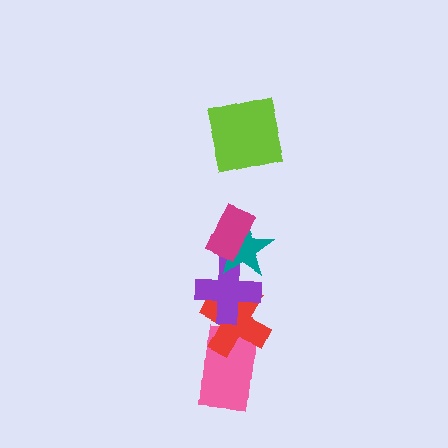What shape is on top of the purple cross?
The teal star is on top of the purple cross.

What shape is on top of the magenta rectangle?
The lime square is on top of the magenta rectangle.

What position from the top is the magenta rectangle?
The magenta rectangle is 2nd from the top.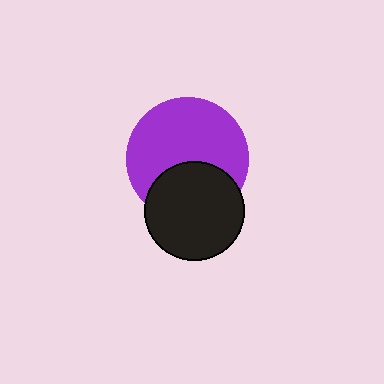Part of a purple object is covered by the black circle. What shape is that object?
It is a circle.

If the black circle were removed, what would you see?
You would see the complete purple circle.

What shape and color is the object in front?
The object in front is a black circle.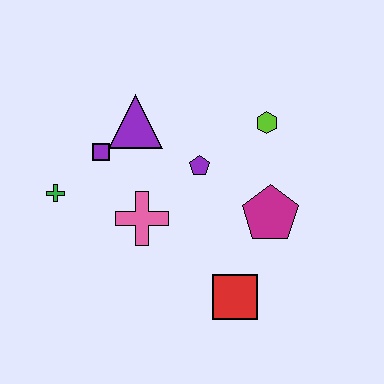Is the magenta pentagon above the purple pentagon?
No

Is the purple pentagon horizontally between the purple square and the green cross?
No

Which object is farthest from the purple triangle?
The red square is farthest from the purple triangle.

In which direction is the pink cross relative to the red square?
The pink cross is to the left of the red square.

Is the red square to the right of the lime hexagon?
No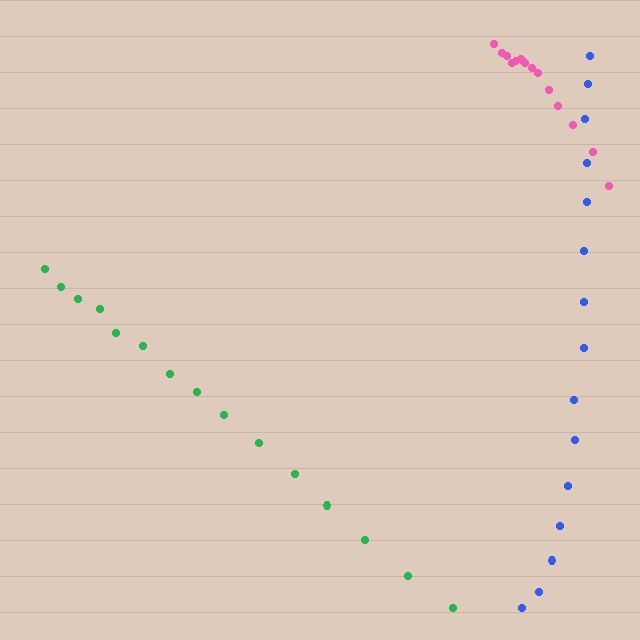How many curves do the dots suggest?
There are 3 distinct paths.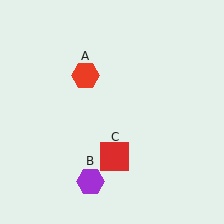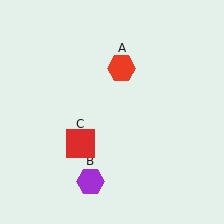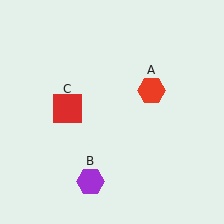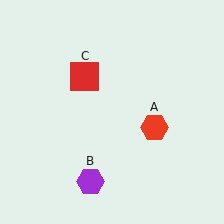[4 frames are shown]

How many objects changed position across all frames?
2 objects changed position: red hexagon (object A), red square (object C).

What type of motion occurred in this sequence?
The red hexagon (object A), red square (object C) rotated clockwise around the center of the scene.